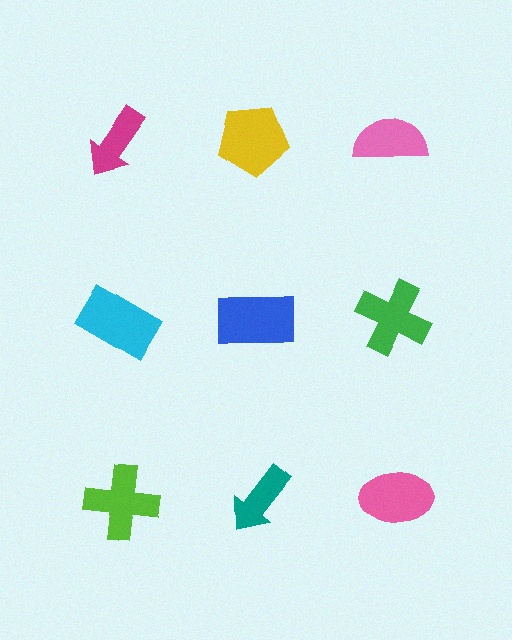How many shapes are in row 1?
3 shapes.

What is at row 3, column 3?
A pink ellipse.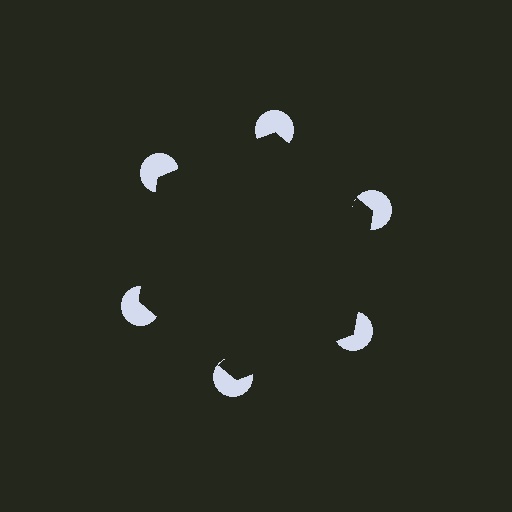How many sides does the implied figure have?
6 sides.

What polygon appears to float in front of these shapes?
An illusory hexagon — its edges are inferred from the aligned wedge cuts in the pac-man discs, not physically drawn.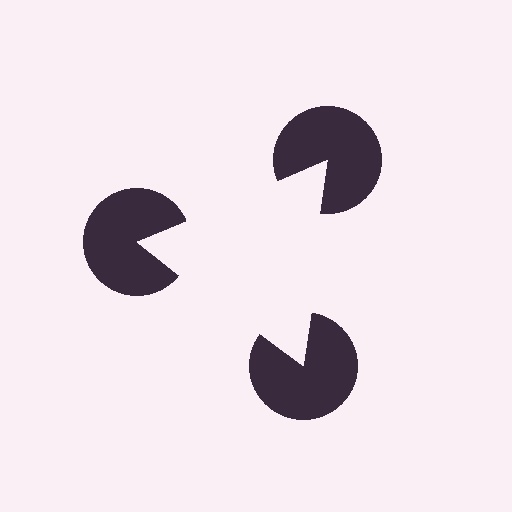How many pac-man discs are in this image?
There are 3 — one at each vertex of the illusory triangle.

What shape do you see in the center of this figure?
An illusory triangle — its edges are inferred from the aligned wedge cuts in the pac-man discs, not physically drawn.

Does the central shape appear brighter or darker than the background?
It typically appears slightly brighter than the background, even though no actual brightness change is drawn.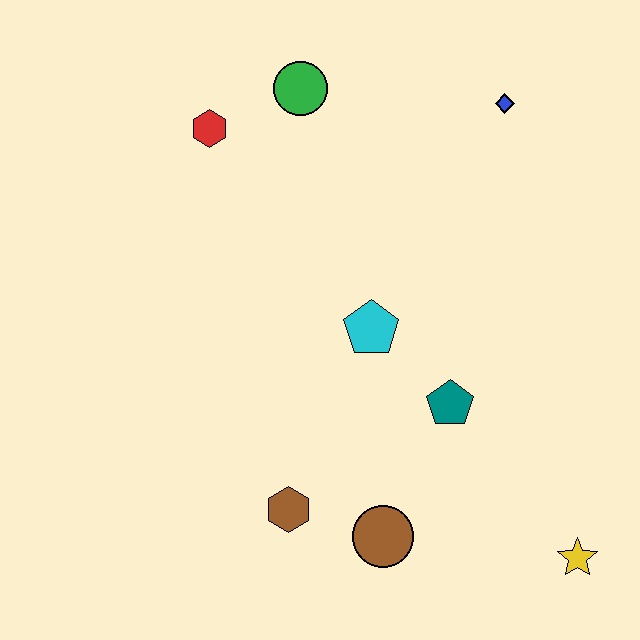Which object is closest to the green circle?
The red hexagon is closest to the green circle.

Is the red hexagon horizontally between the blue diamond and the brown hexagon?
No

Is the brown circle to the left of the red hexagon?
No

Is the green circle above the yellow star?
Yes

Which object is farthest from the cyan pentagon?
The yellow star is farthest from the cyan pentagon.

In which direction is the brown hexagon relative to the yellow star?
The brown hexagon is to the left of the yellow star.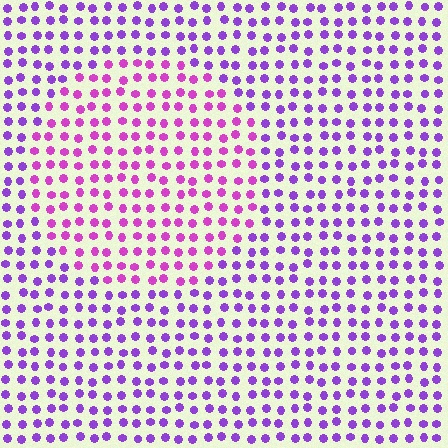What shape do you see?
I see a circle.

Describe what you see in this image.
The image is filled with small purple elements in a uniform arrangement. A circle-shaped region is visible where the elements are tinted to a slightly different hue, forming a subtle color boundary.